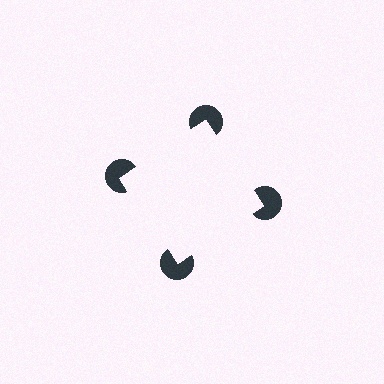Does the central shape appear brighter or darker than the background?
It typically appears slightly brighter than the background, even though no actual brightness change is drawn.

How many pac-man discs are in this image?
There are 4 — one at each vertex of the illusory square.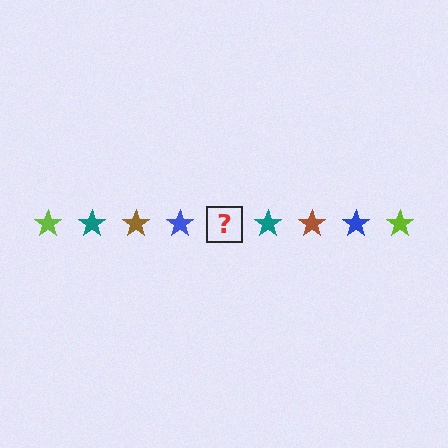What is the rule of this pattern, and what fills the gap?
The rule is that the pattern cycles through lime, teal, brown, blue stars. The gap should be filled with a lime star.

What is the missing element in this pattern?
The missing element is a lime star.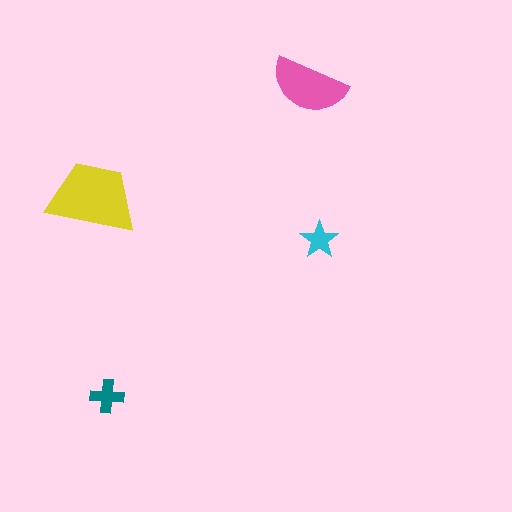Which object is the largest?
The yellow trapezoid.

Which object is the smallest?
The cyan star.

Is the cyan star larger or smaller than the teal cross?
Smaller.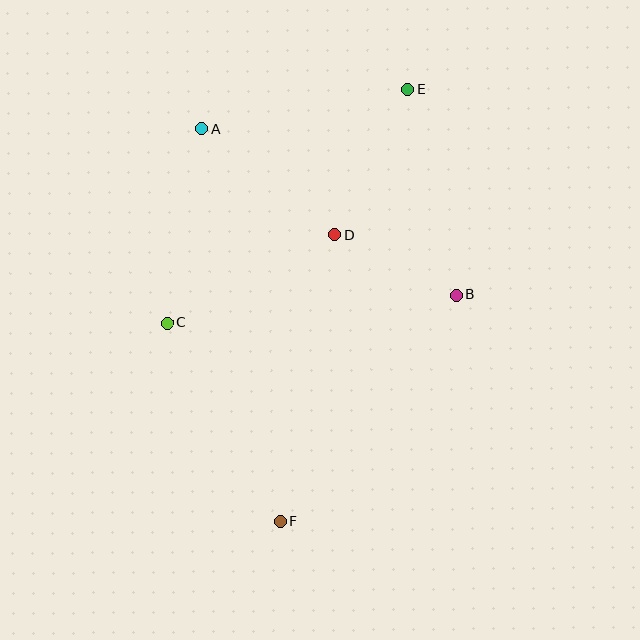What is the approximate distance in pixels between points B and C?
The distance between B and C is approximately 290 pixels.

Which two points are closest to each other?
Points B and D are closest to each other.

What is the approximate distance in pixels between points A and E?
The distance between A and E is approximately 209 pixels.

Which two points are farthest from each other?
Points E and F are farthest from each other.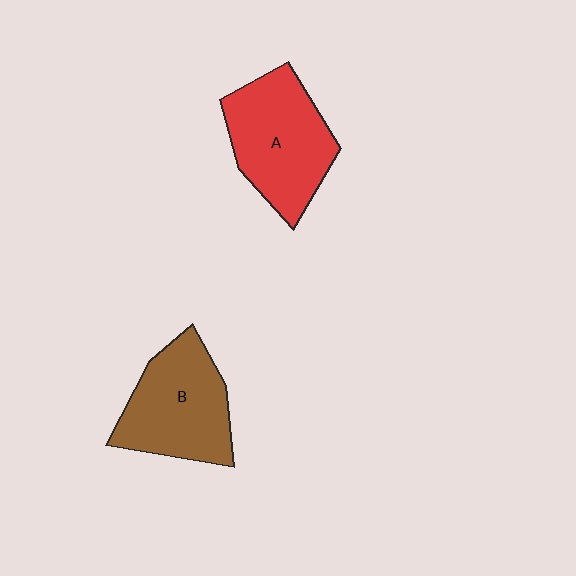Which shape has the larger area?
Shape A (red).